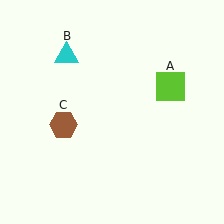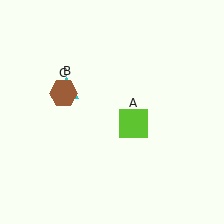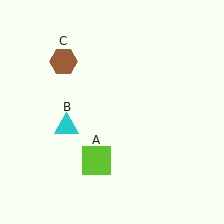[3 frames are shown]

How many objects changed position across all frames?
3 objects changed position: lime square (object A), cyan triangle (object B), brown hexagon (object C).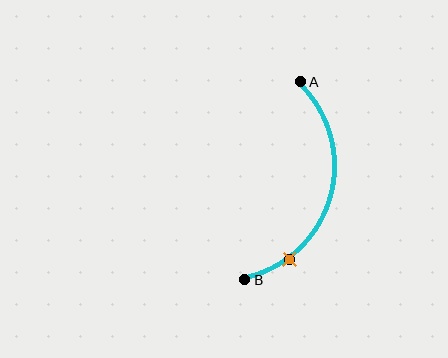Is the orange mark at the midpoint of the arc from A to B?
No. The orange mark lies on the arc but is closer to endpoint B. The arc midpoint would be at the point on the curve equidistant along the arc from both A and B.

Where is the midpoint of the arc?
The arc midpoint is the point on the curve farthest from the straight line joining A and B. It sits to the right of that line.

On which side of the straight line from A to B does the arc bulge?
The arc bulges to the right of the straight line connecting A and B.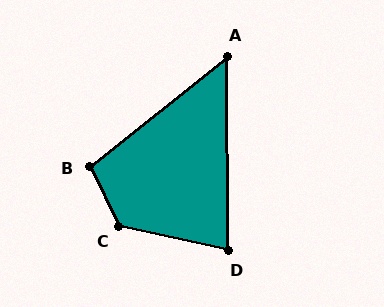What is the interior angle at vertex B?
Approximately 103 degrees (obtuse).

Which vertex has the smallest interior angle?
A, at approximately 52 degrees.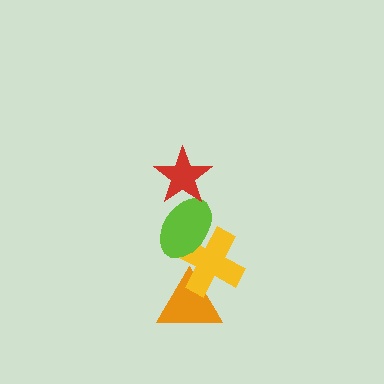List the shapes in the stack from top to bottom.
From top to bottom: the red star, the lime ellipse, the yellow cross, the orange triangle.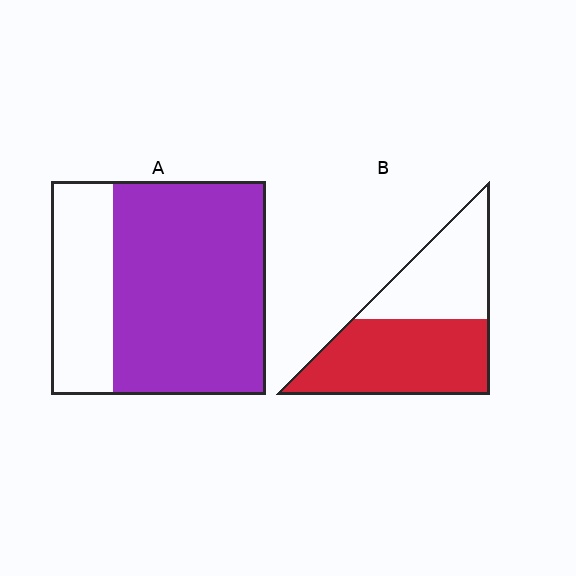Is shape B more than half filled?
Yes.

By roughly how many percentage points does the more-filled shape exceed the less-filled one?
By roughly 15 percentage points (A over B).